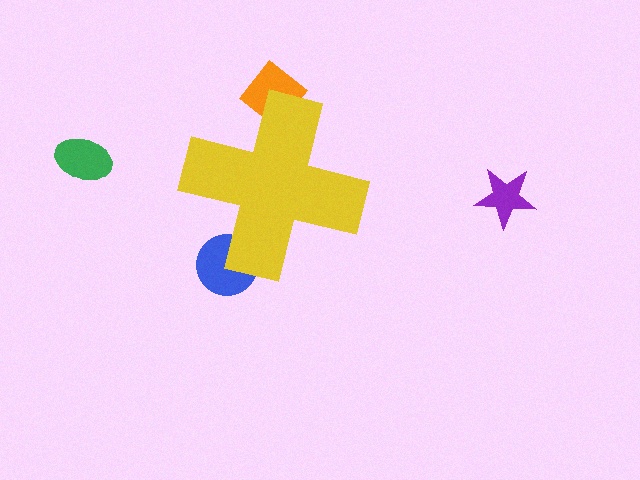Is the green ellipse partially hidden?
No, the green ellipse is fully visible.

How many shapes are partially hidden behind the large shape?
2 shapes are partially hidden.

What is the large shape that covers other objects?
A yellow cross.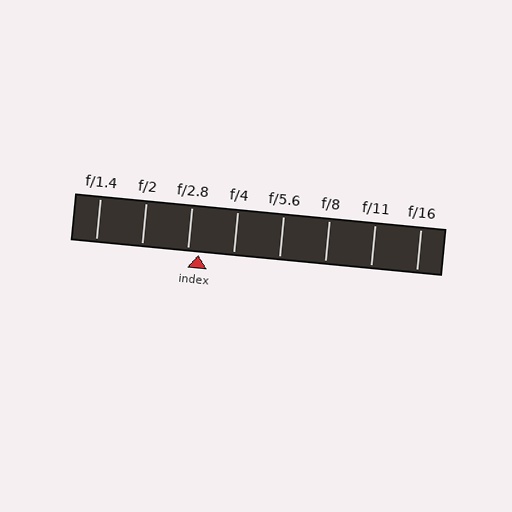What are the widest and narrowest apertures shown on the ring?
The widest aperture shown is f/1.4 and the narrowest is f/16.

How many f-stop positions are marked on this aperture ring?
There are 8 f-stop positions marked.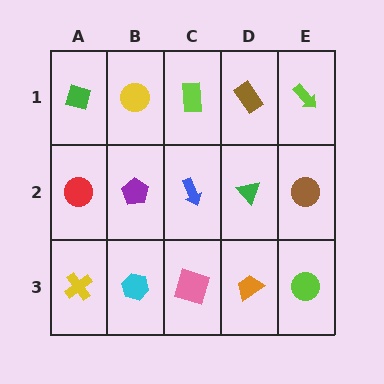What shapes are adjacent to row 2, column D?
A brown rectangle (row 1, column D), an orange trapezoid (row 3, column D), a blue arrow (row 2, column C), a brown circle (row 2, column E).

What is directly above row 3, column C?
A blue arrow.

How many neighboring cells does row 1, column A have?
2.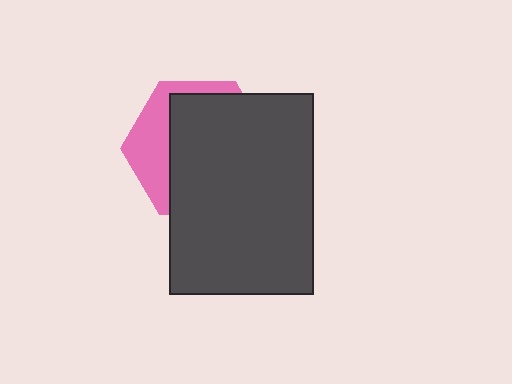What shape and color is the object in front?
The object in front is a dark gray rectangle.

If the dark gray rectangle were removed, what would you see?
You would see the complete pink hexagon.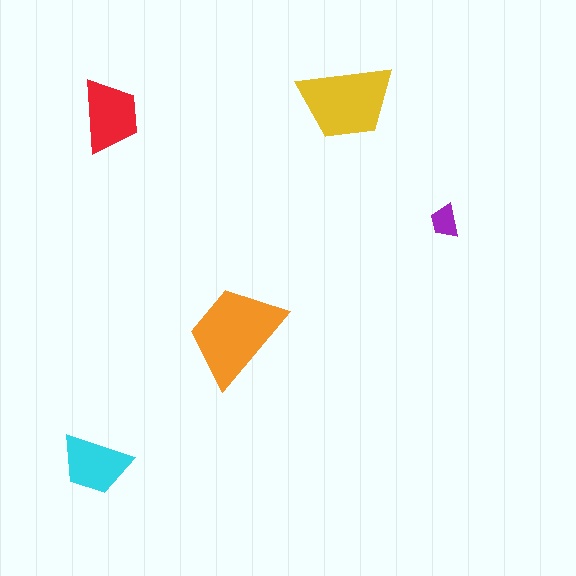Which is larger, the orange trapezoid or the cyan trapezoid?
The orange one.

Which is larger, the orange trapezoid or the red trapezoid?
The orange one.